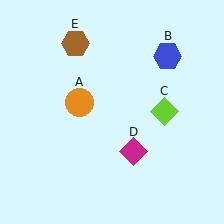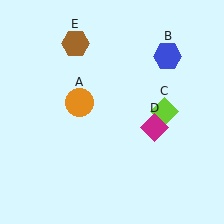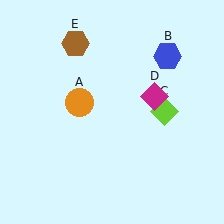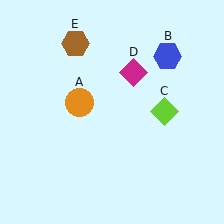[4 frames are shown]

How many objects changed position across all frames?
1 object changed position: magenta diamond (object D).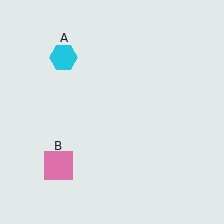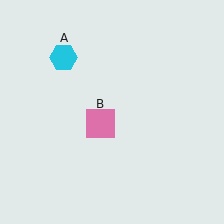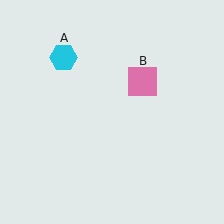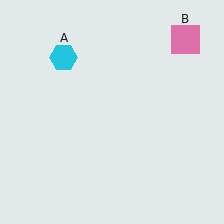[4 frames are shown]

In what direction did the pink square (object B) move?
The pink square (object B) moved up and to the right.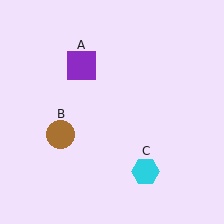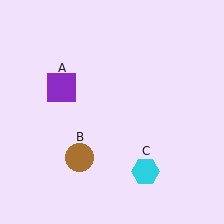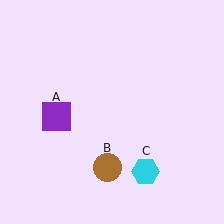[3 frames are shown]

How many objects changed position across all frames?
2 objects changed position: purple square (object A), brown circle (object B).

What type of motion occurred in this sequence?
The purple square (object A), brown circle (object B) rotated counterclockwise around the center of the scene.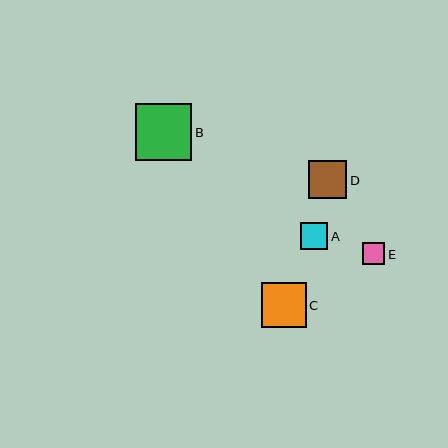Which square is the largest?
Square B is the largest with a size of approximately 56 pixels.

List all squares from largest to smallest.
From largest to smallest: B, C, D, A, E.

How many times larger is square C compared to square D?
Square C is approximately 1.2 times the size of square D.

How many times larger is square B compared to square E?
Square B is approximately 2.5 times the size of square E.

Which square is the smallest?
Square E is the smallest with a size of approximately 22 pixels.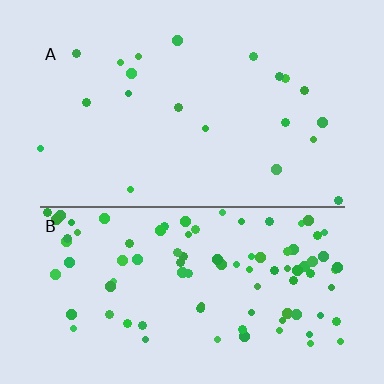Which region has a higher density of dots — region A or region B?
B (the bottom).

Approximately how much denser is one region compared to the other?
Approximately 4.5× — region B over region A.